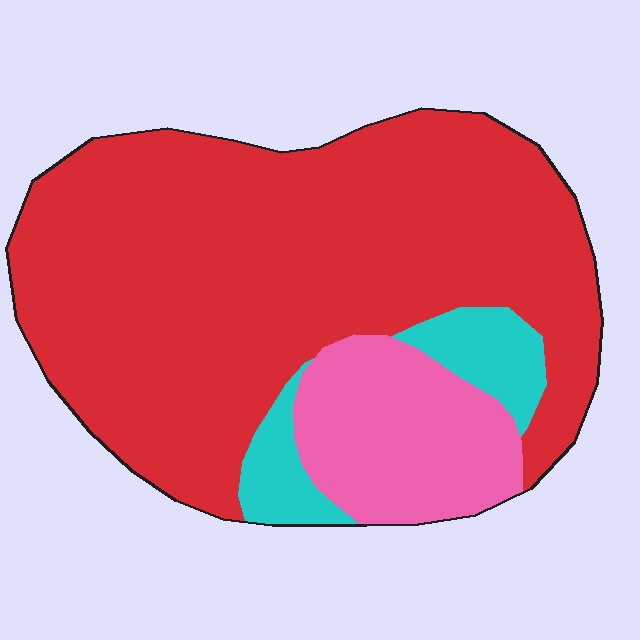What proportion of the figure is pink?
Pink covers roughly 15% of the figure.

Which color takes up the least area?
Cyan, at roughly 10%.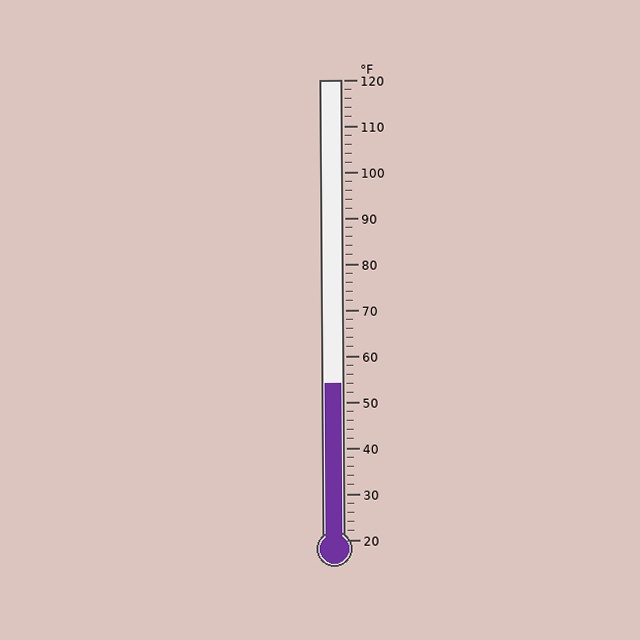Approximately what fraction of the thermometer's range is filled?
The thermometer is filled to approximately 35% of its range.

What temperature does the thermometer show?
The thermometer shows approximately 54°F.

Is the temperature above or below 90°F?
The temperature is below 90°F.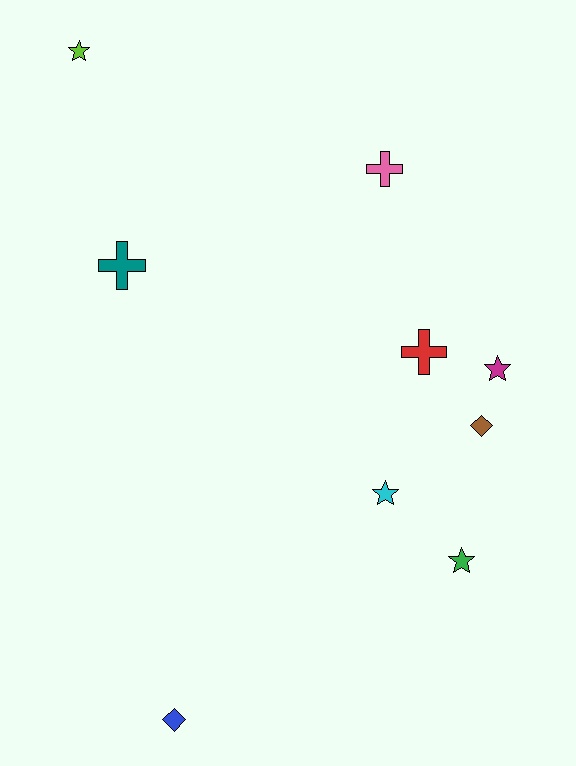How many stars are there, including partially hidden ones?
There are 4 stars.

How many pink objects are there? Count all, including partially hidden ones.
There is 1 pink object.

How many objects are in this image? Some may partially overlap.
There are 9 objects.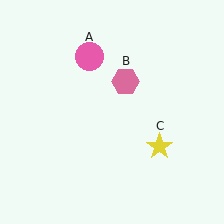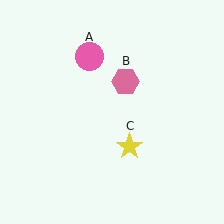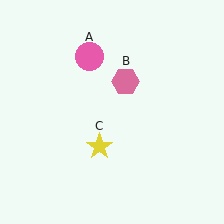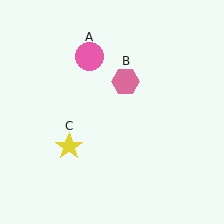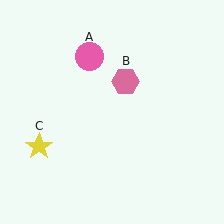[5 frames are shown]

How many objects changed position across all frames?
1 object changed position: yellow star (object C).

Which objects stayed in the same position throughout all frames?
Pink circle (object A) and pink hexagon (object B) remained stationary.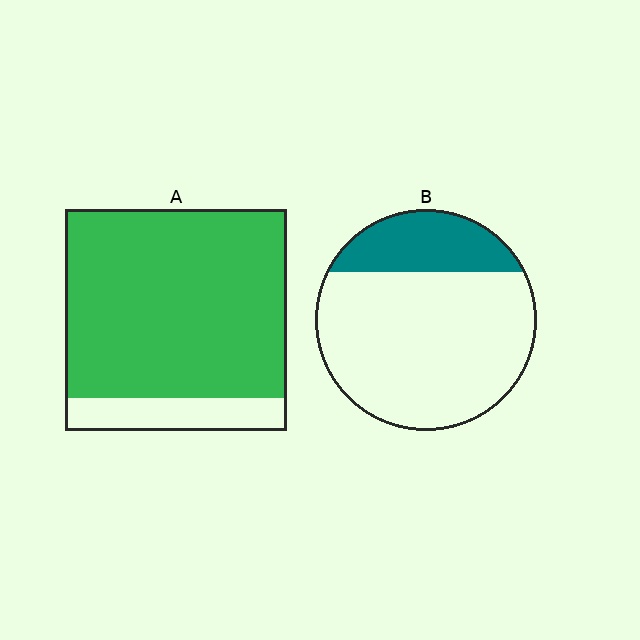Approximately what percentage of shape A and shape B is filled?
A is approximately 85% and B is approximately 25%.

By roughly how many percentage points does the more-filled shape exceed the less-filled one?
By roughly 60 percentage points (A over B).